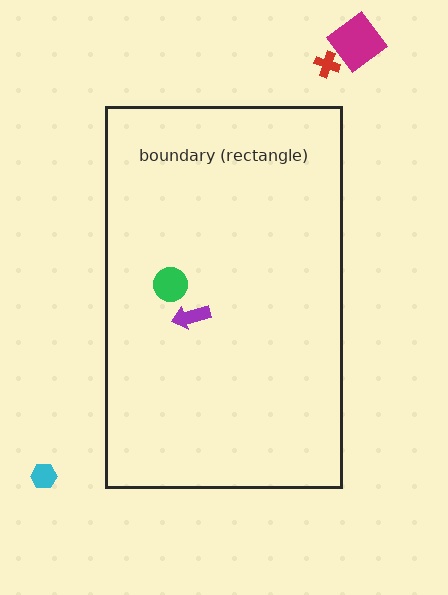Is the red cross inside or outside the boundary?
Outside.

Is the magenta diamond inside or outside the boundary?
Outside.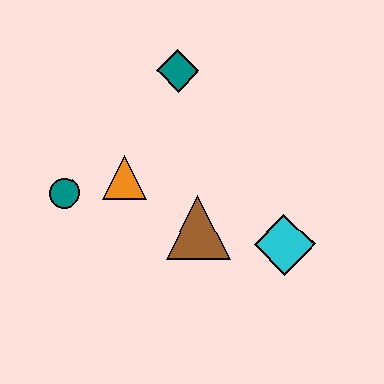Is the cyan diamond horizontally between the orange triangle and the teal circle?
No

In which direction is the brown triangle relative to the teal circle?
The brown triangle is to the right of the teal circle.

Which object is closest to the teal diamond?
The orange triangle is closest to the teal diamond.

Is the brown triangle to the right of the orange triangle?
Yes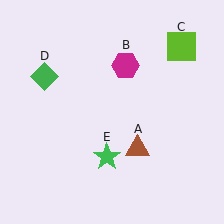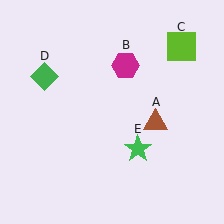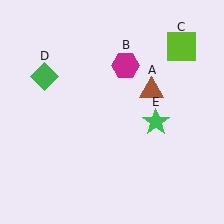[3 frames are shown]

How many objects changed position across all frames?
2 objects changed position: brown triangle (object A), green star (object E).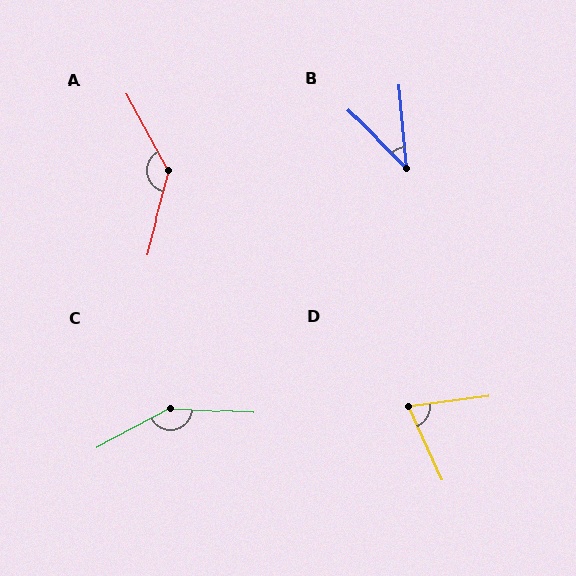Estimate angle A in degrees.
Approximately 137 degrees.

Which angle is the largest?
C, at approximately 149 degrees.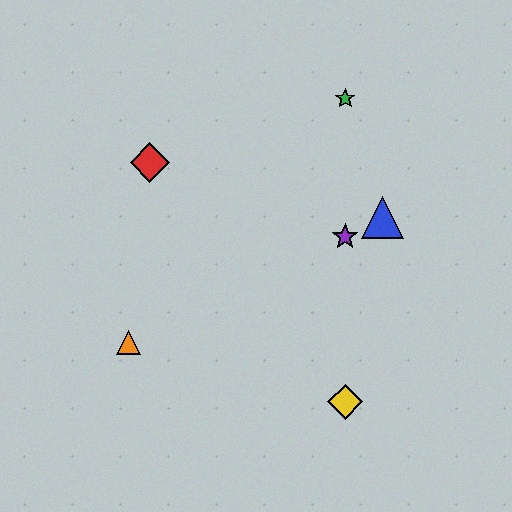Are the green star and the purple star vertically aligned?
Yes, both are at x≈345.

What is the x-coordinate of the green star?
The green star is at x≈345.